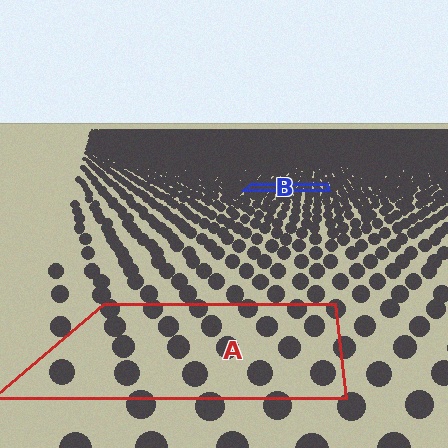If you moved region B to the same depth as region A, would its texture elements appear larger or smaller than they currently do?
They would appear larger. At a closer depth, the same texture elements are projected at a bigger on-screen size.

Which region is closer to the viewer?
Region A is closer. The texture elements there are larger and more spread out.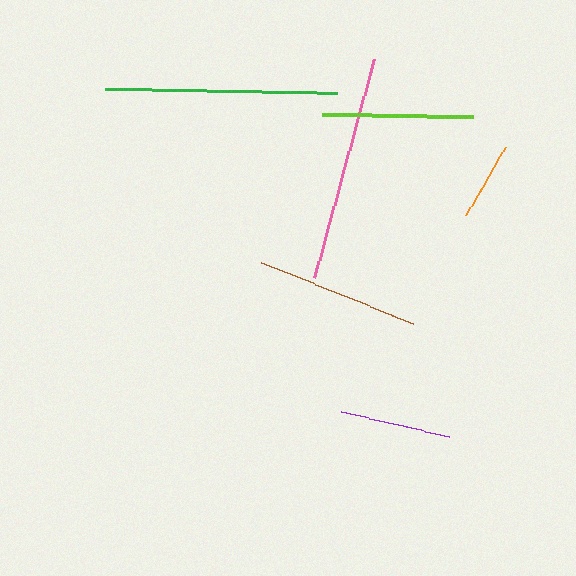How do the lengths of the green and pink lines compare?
The green and pink lines are approximately the same length.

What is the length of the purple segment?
The purple segment is approximately 111 pixels long.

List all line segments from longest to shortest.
From longest to shortest: green, pink, brown, lime, purple, orange.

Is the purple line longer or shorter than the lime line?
The lime line is longer than the purple line.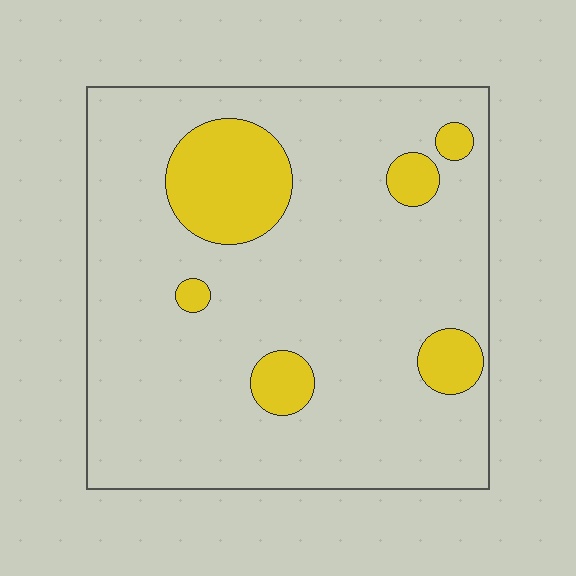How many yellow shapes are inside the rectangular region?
6.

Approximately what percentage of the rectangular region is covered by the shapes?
Approximately 15%.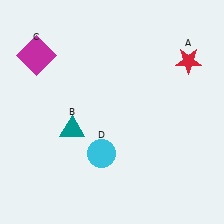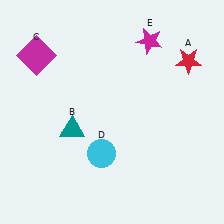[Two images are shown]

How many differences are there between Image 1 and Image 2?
There is 1 difference between the two images.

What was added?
A magenta star (E) was added in Image 2.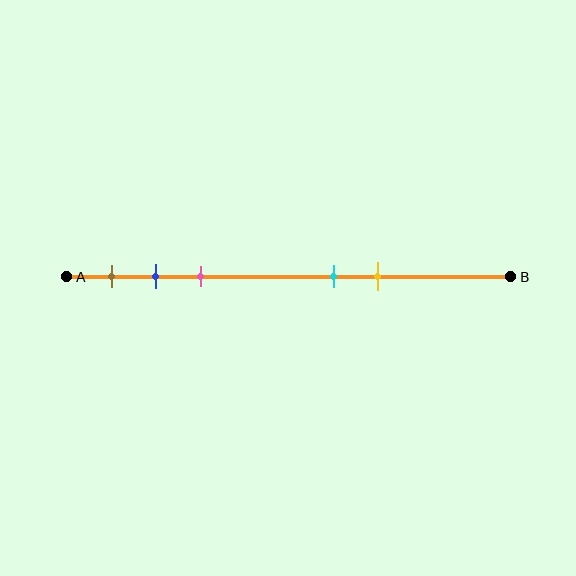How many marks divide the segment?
There are 5 marks dividing the segment.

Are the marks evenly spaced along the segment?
No, the marks are not evenly spaced.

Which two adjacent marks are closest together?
The blue and pink marks are the closest adjacent pair.